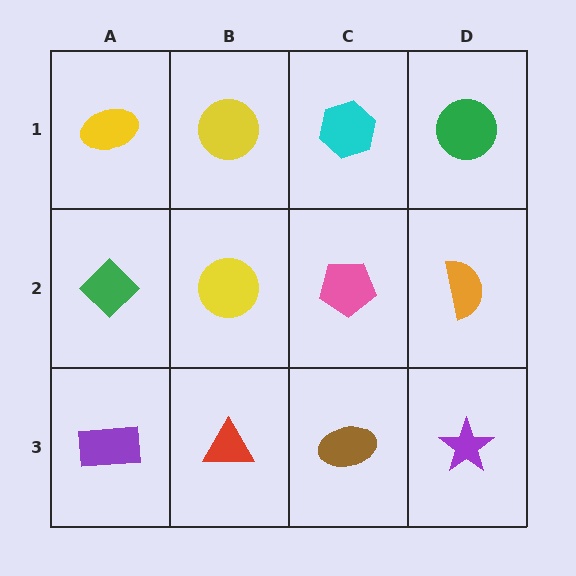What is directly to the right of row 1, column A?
A yellow circle.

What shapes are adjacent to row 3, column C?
A pink pentagon (row 2, column C), a red triangle (row 3, column B), a purple star (row 3, column D).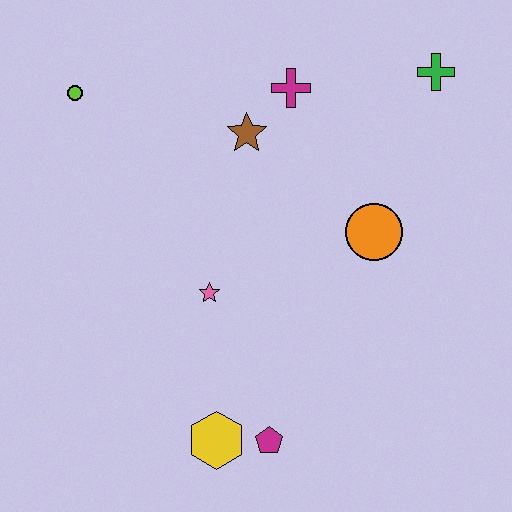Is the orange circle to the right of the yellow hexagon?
Yes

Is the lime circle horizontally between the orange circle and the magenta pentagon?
No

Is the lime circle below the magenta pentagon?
No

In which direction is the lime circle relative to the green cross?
The lime circle is to the left of the green cross.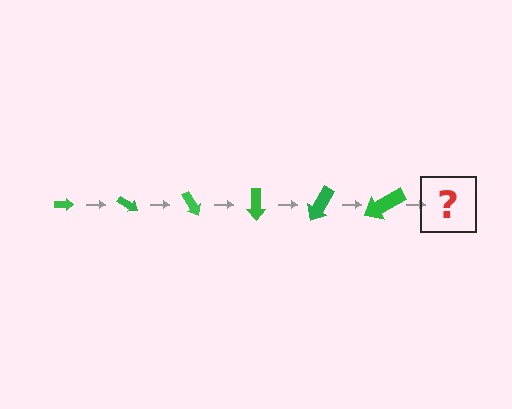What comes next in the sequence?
The next element should be an arrow, larger than the previous one and rotated 180 degrees from the start.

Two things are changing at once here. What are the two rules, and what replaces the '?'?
The two rules are that the arrow grows larger each step and it rotates 30 degrees each step. The '?' should be an arrow, larger than the previous one and rotated 180 degrees from the start.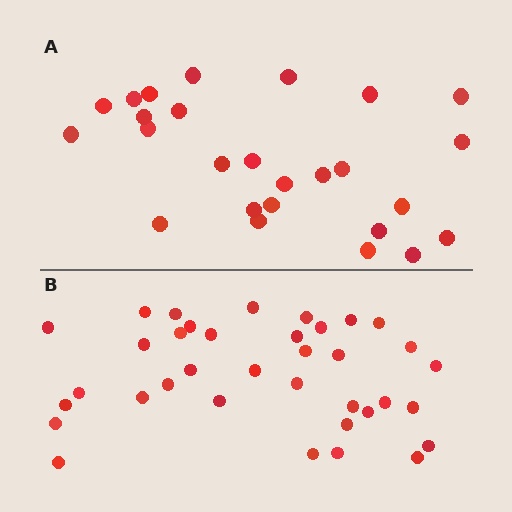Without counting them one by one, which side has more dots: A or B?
Region B (the bottom region) has more dots.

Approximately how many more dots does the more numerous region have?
Region B has roughly 10 or so more dots than region A.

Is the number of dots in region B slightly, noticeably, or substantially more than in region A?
Region B has noticeably more, but not dramatically so. The ratio is roughly 1.4 to 1.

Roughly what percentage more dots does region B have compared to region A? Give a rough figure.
About 40% more.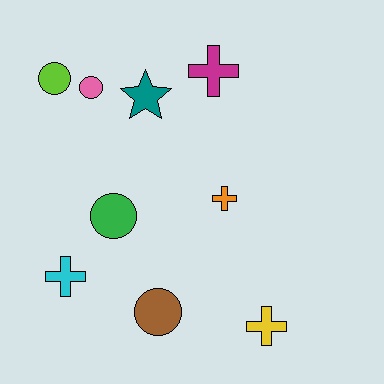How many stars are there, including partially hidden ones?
There is 1 star.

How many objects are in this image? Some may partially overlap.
There are 9 objects.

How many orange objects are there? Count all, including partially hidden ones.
There is 1 orange object.